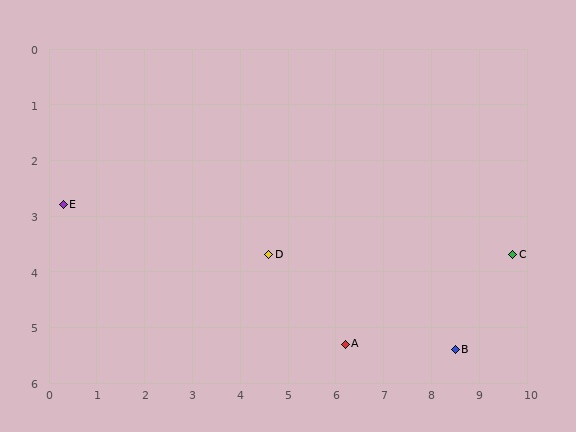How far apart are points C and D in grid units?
Points C and D are about 5.1 grid units apart.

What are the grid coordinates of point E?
Point E is at approximately (0.3, 2.8).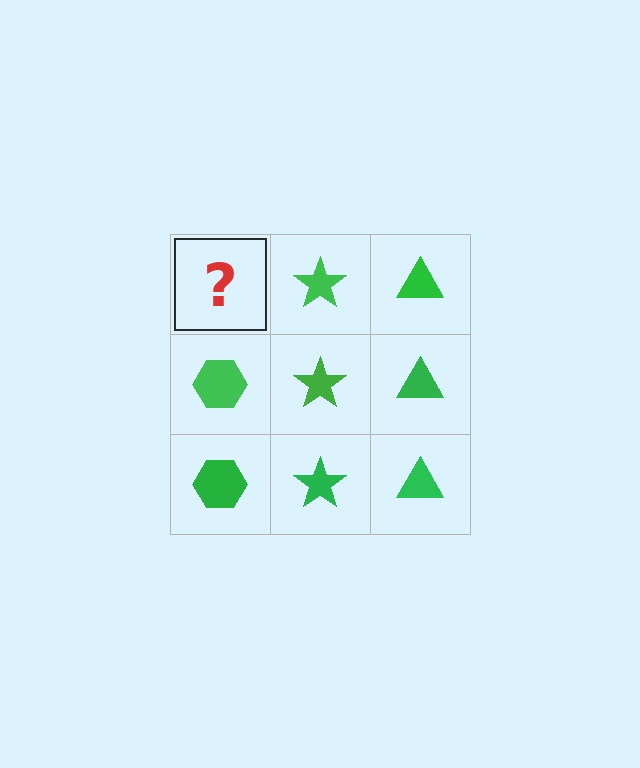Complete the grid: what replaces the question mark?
The question mark should be replaced with a green hexagon.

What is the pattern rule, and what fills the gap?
The rule is that each column has a consistent shape. The gap should be filled with a green hexagon.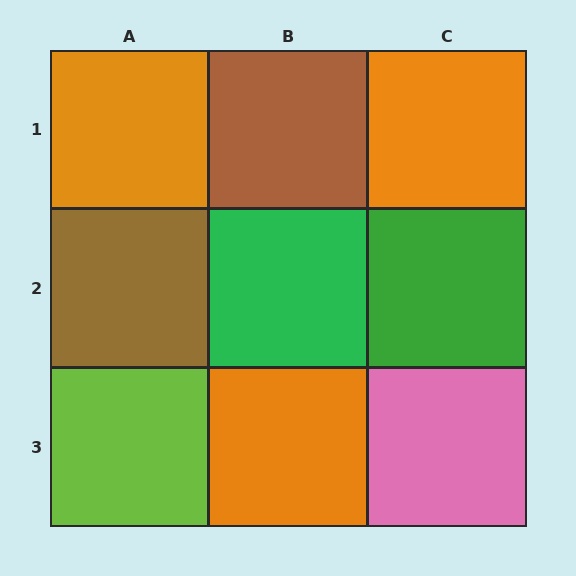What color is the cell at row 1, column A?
Orange.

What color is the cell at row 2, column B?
Green.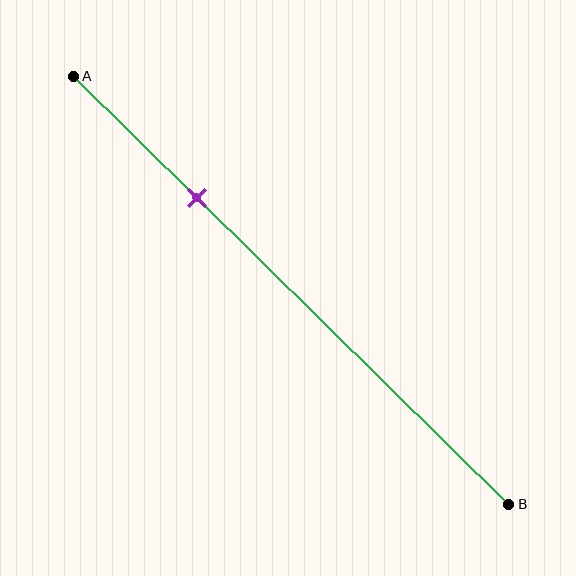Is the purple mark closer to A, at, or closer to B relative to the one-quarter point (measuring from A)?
The purple mark is closer to point B than the one-quarter point of segment AB.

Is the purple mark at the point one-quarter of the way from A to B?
No, the mark is at about 30% from A, not at the 25% one-quarter point.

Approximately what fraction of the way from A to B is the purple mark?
The purple mark is approximately 30% of the way from A to B.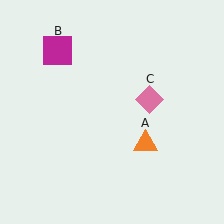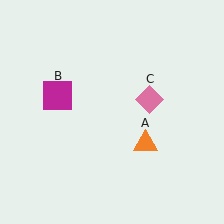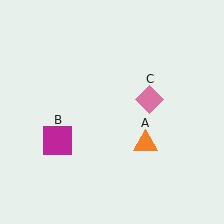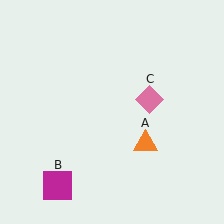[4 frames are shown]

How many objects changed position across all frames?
1 object changed position: magenta square (object B).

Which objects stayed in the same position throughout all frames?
Orange triangle (object A) and pink diamond (object C) remained stationary.